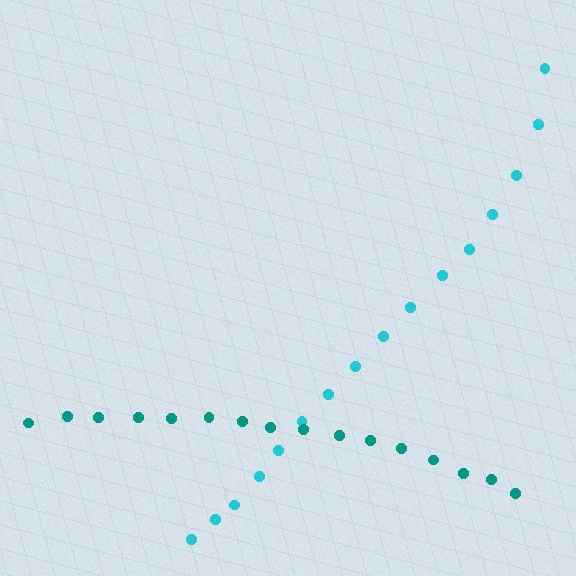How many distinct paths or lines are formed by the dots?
There are 2 distinct paths.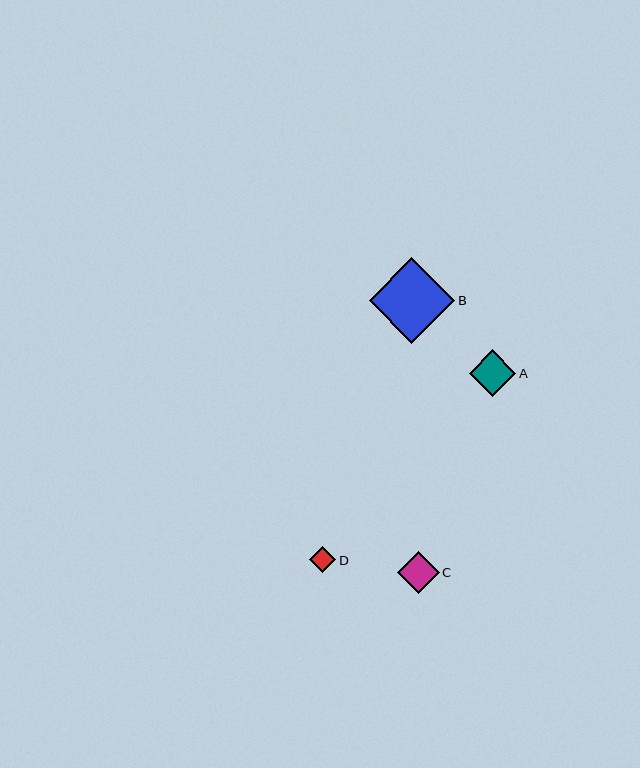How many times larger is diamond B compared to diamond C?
Diamond B is approximately 2.0 times the size of diamond C.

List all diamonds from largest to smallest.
From largest to smallest: B, A, C, D.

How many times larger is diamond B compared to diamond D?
Diamond B is approximately 3.2 times the size of diamond D.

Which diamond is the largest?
Diamond B is the largest with a size of approximately 85 pixels.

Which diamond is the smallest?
Diamond D is the smallest with a size of approximately 26 pixels.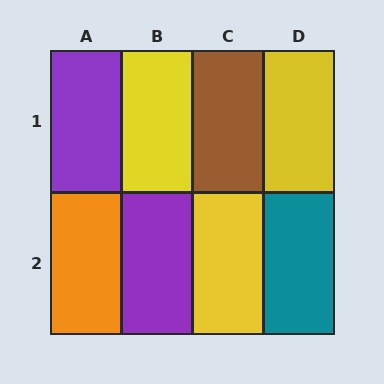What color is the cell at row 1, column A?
Purple.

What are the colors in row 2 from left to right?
Orange, purple, yellow, teal.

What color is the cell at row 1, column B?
Yellow.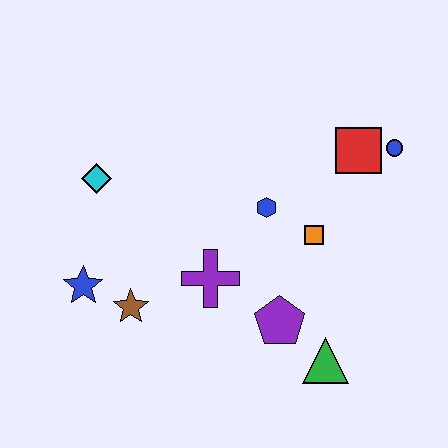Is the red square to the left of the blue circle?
Yes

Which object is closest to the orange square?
The blue hexagon is closest to the orange square.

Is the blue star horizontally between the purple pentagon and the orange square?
No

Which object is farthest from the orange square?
The blue star is farthest from the orange square.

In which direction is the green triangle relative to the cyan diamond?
The green triangle is to the right of the cyan diamond.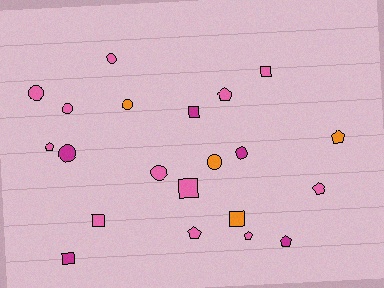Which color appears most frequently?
Pink, with 12 objects.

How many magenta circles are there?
There are 2 magenta circles.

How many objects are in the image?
There are 21 objects.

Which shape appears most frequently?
Circle, with 8 objects.